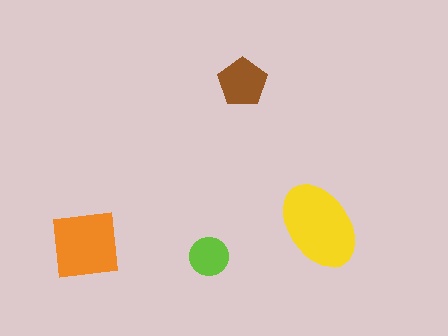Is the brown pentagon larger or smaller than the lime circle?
Larger.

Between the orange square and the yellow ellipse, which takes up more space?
The yellow ellipse.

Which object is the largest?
The yellow ellipse.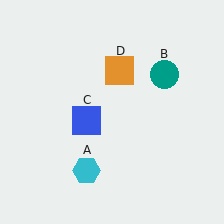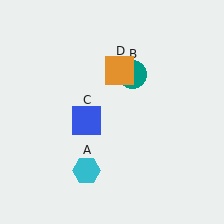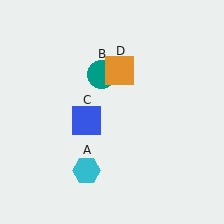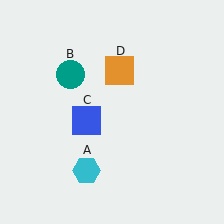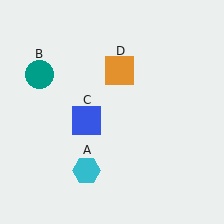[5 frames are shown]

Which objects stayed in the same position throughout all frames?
Cyan hexagon (object A) and blue square (object C) and orange square (object D) remained stationary.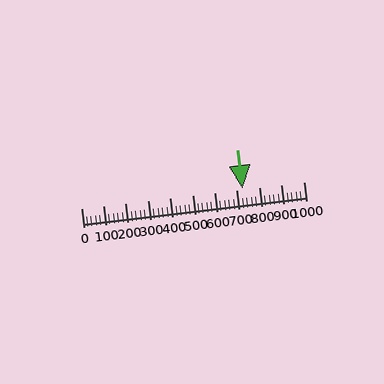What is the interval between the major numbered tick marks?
The major tick marks are spaced 100 units apart.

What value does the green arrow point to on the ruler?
The green arrow points to approximately 727.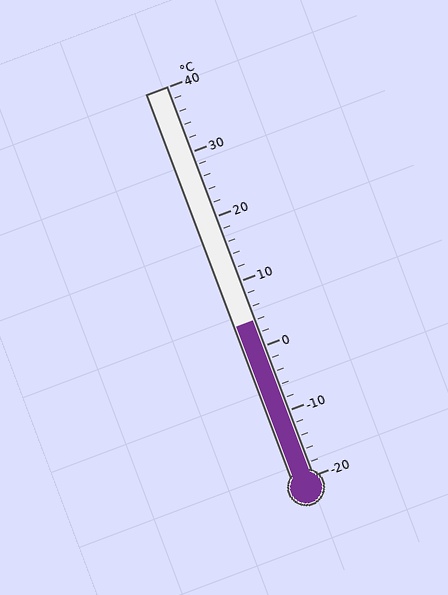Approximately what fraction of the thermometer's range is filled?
The thermometer is filled to approximately 40% of its range.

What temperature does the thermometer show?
The thermometer shows approximately 4°C.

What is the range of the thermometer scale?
The thermometer scale ranges from -20°C to 40°C.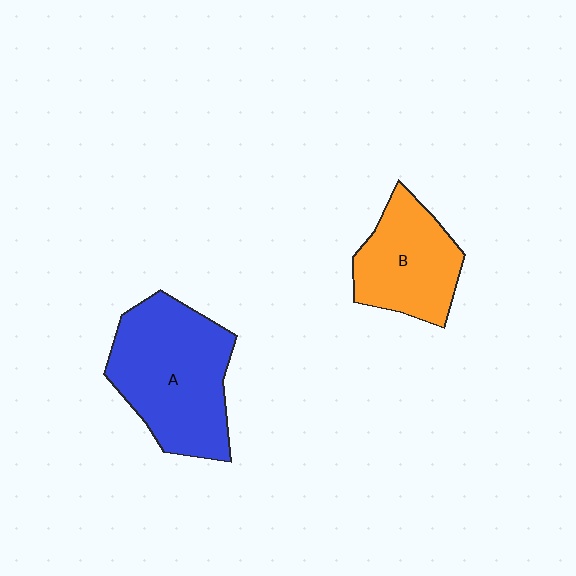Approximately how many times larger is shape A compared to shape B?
Approximately 1.5 times.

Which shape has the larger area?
Shape A (blue).